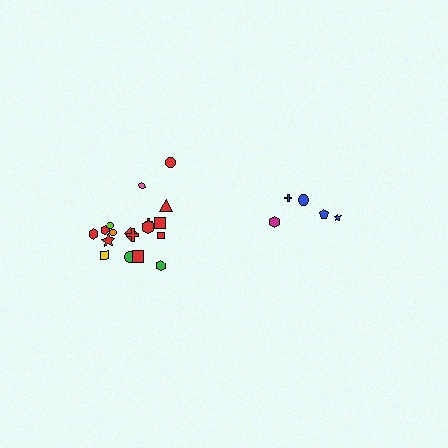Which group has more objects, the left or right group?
The left group.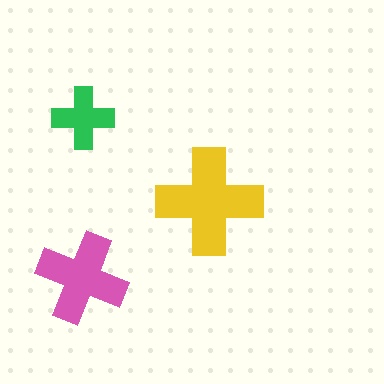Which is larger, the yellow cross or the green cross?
The yellow one.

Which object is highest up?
The green cross is topmost.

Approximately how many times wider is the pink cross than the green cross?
About 1.5 times wider.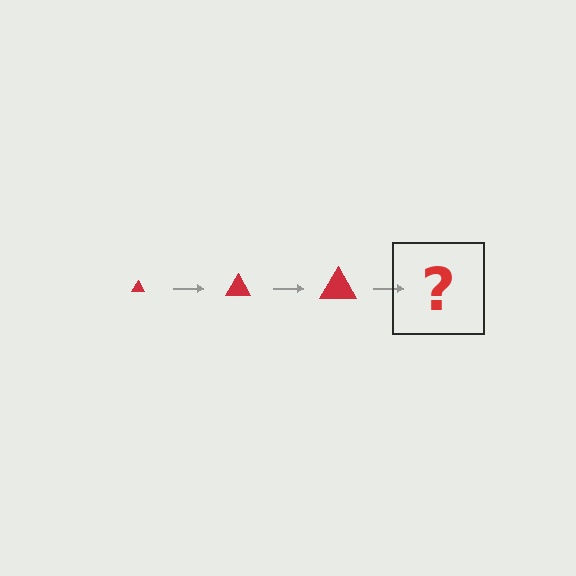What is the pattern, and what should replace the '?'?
The pattern is that the triangle gets progressively larger each step. The '?' should be a red triangle, larger than the previous one.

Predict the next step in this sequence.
The next step is a red triangle, larger than the previous one.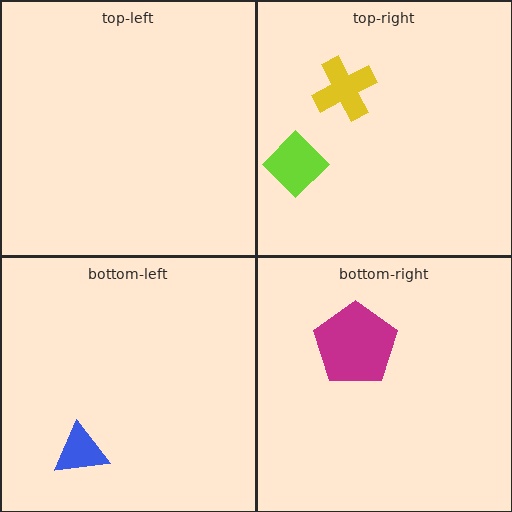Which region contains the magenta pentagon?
The bottom-right region.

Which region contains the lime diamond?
The top-right region.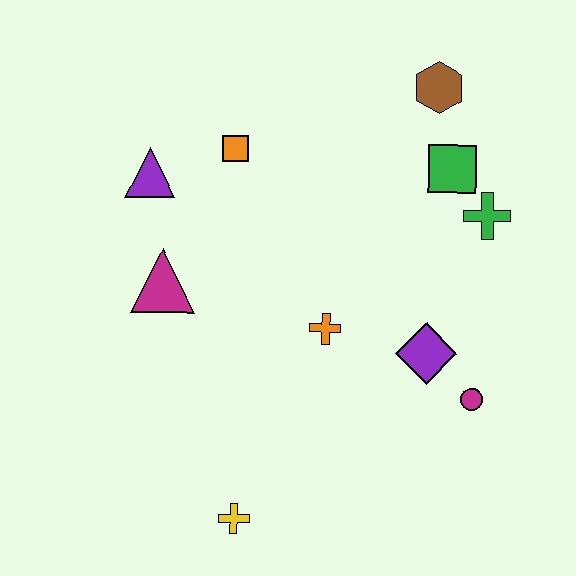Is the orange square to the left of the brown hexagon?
Yes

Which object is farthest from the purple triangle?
The magenta circle is farthest from the purple triangle.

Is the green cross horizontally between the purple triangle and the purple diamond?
No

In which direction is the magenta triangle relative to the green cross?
The magenta triangle is to the left of the green cross.